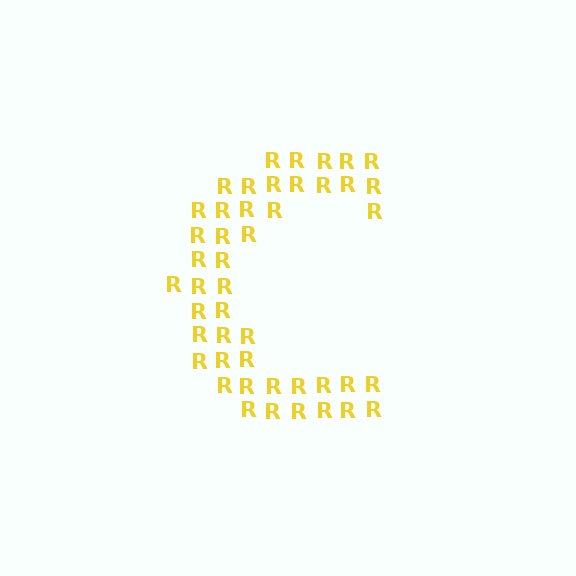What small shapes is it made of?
It is made of small letter R's.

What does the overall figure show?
The overall figure shows the letter C.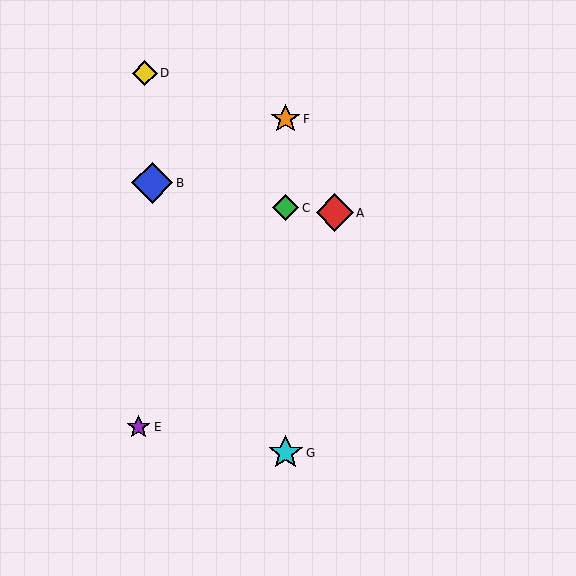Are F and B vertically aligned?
No, F is at x≈286 and B is at x≈152.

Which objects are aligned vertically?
Objects C, F, G are aligned vertically.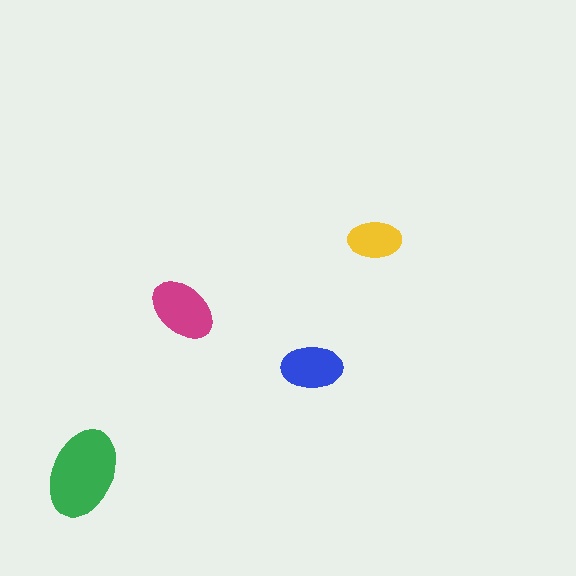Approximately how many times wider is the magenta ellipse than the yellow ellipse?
About 1.5 times wider.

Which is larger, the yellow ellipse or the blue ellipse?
The blue one.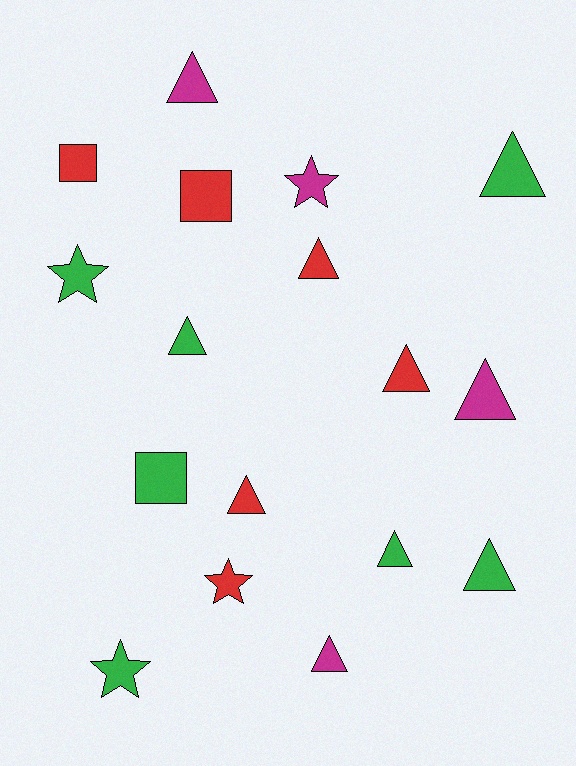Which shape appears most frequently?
Triangle, with 10 objects.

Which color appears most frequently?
Green, with 7 objects.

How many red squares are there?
There are 2 red squares.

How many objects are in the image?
There are 17 objects.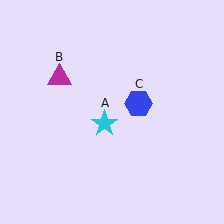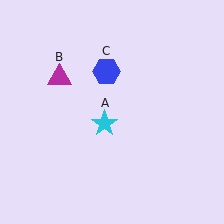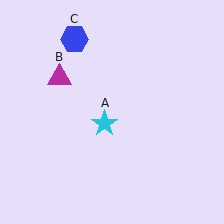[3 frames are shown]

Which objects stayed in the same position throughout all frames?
Cyan star (object A) and magenta triangle (object B) remained stationary.